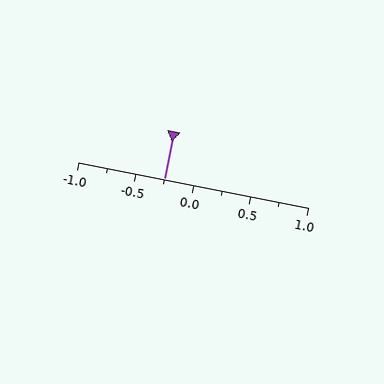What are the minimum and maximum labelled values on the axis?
The axis runs from -1.0 to 1.0.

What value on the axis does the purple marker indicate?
The marker indicates approximately -0.25.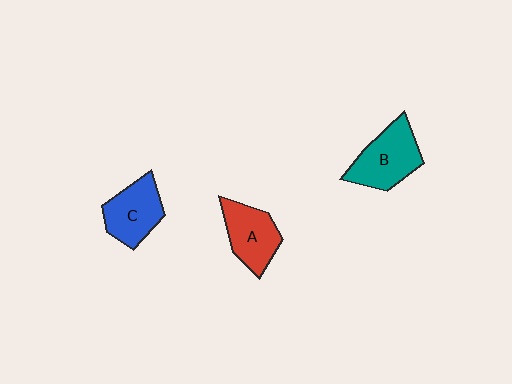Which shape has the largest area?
Shape B (teal).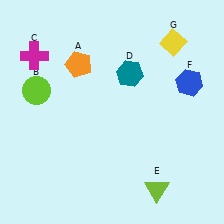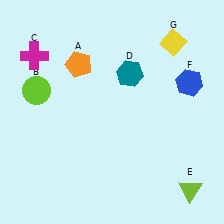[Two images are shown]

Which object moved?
The lime triangle (E) moved right.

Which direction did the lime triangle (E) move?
The lime triangle (E) moved right.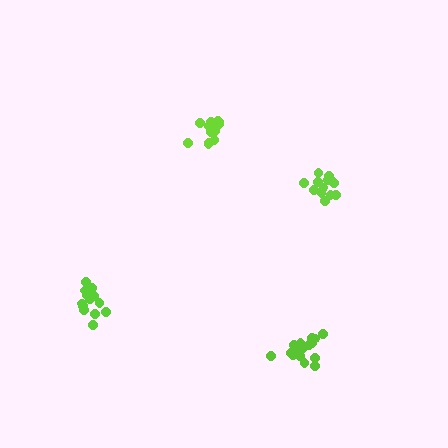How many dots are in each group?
Group 1: 14 dots, Group 2: 16 dots, Group 3: 15 dots, Group 4: 17 dots (62 total).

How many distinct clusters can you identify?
There are 4 distinct clusters.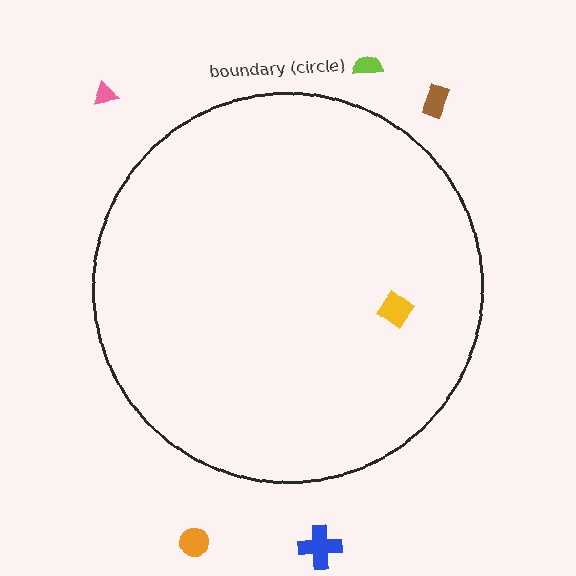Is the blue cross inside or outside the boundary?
Outside.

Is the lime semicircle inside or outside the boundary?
Outside.